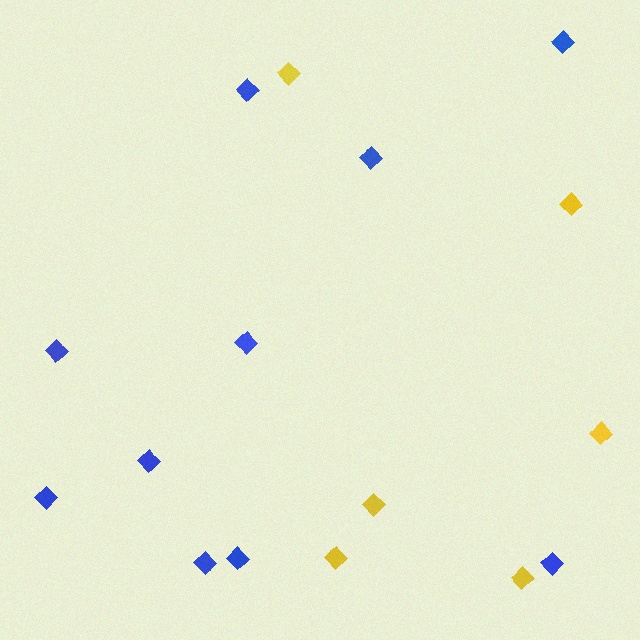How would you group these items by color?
There are 2 groups: one group of blue diamonds (10) and one group of yellow diamonds (6).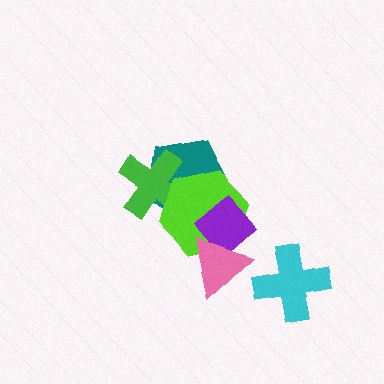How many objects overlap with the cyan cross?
0 objects overlap with the cyan cross.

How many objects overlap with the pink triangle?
2 objects overlap with the pink triangle.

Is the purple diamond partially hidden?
Yes, it is partially covered by another shape.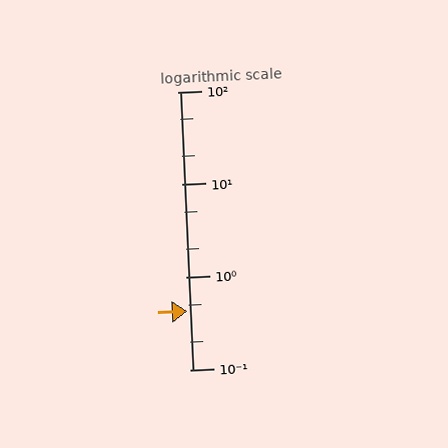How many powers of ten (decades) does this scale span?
The scale spans 3 decades, from 0.1 to 100.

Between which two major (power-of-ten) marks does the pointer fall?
The pointer is between 0.1 and 1.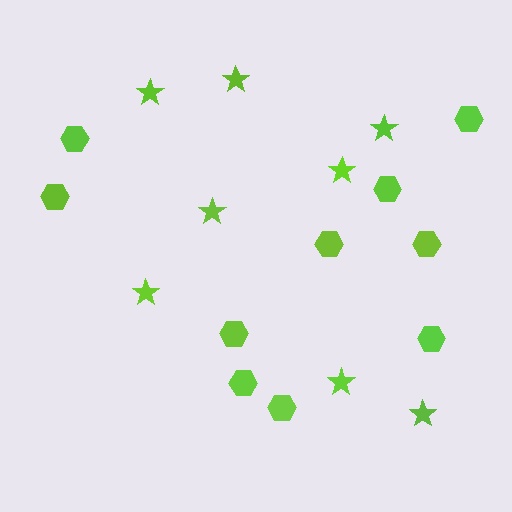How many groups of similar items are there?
There are 2 groups: one group of stars (8) and one group of hexagons (10).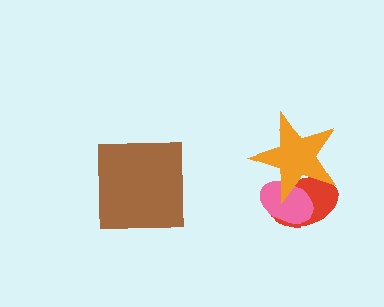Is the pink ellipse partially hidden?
Yes, it is partially covered by another shape.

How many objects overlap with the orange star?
2 objects overlap with the orange star.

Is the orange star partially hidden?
No, no other shape covers it.